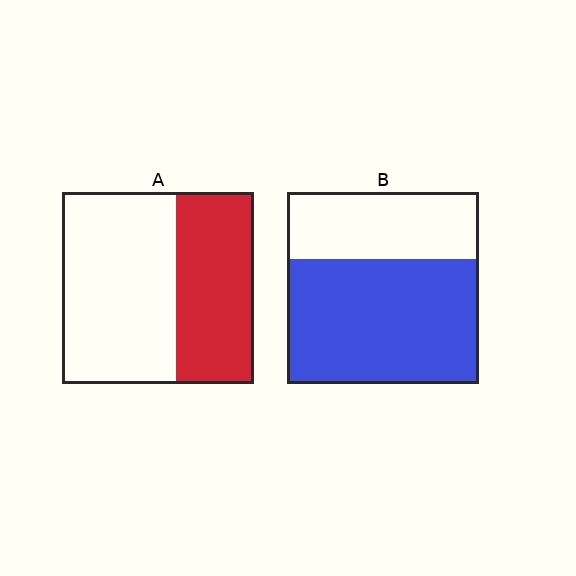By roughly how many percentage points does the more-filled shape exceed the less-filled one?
By roughly 25 percentage points (B over A).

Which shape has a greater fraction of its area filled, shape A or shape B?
Shape B.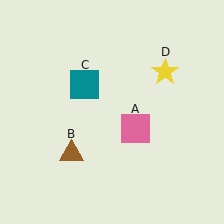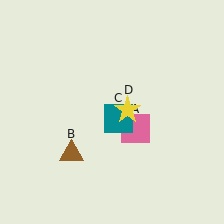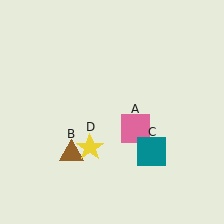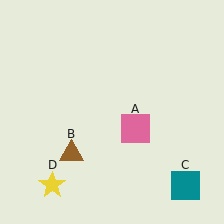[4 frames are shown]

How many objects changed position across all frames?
2 objects changed position: teal square (object C), yellow star (object D).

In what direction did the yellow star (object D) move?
The yellow star (object D) moved down and to the left.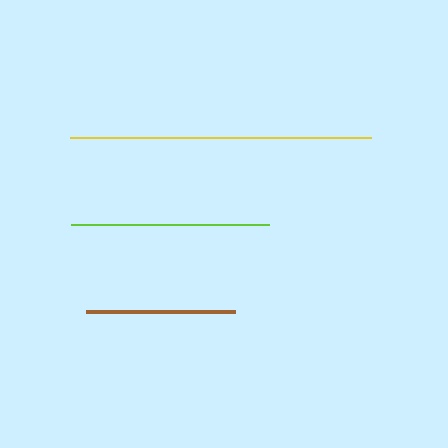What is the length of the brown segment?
The brown segment is approximately 149 pixels long.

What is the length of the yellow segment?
The yellow segment is approximately 300 pixels long.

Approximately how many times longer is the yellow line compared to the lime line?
The yellow line is approximately 1.5 times the length of the lime line.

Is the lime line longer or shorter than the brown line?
The lime line is longer than the brown line.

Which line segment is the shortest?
The brown line is the shortest at approximately 149 pixels.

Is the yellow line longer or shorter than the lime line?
The yellow line is longer than the lime line.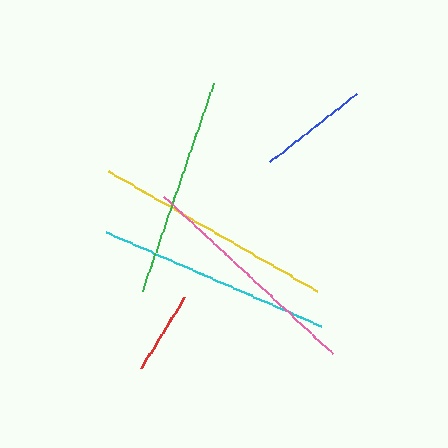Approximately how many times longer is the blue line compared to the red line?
The blue line is approximately 1.3 times the length of the red line.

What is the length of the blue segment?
The blue segment is approximately 110 pixels long.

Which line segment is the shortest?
The red line is the shortest at approximately 83 pixels.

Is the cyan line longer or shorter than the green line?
The cyan line is longer than the green line.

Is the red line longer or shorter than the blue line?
The blue line is longer than the red line.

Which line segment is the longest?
The yellow line is the longest at approximately 240 pixels.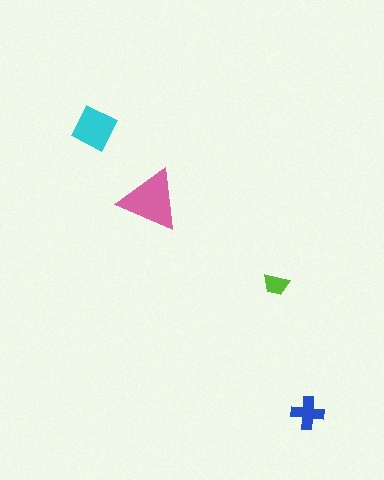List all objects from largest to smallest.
The pink triangle, the cyan square, the blue cross, the lime trapezoid.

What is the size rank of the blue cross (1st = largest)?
3rd.